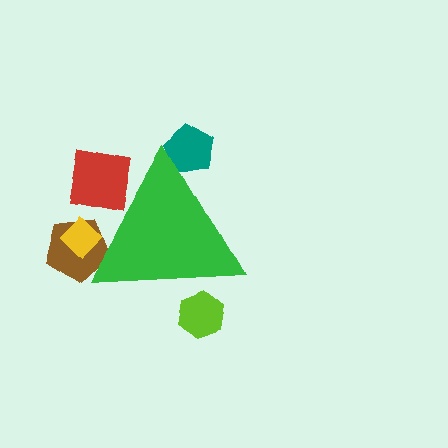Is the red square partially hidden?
Yes, the red square is partially hidden behind the green triangle.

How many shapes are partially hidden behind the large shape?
5 shapes are partially hidden.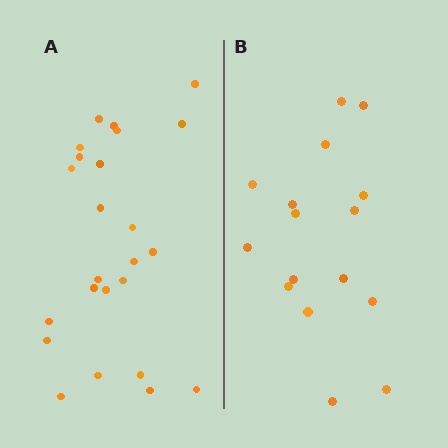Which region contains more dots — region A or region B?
Region A (the left region) has more dots.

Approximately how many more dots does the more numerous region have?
Region A has roughly 8 or so more dots than region B.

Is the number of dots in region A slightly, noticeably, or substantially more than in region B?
Region A has substantially more. The ratio is roughly 1.5 to 1.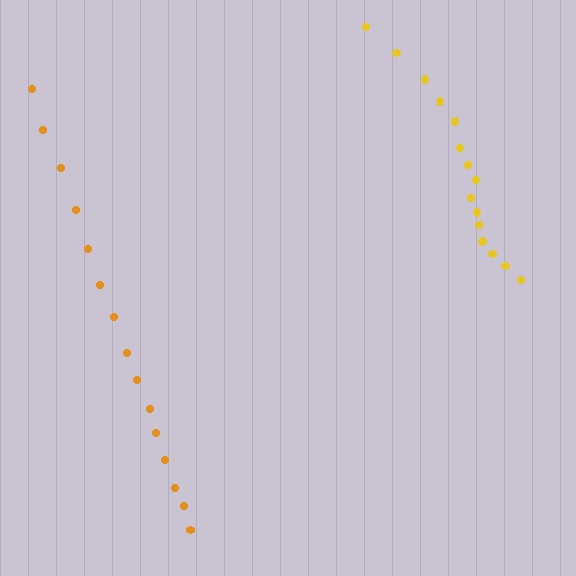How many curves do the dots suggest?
There are 2 distinct paths.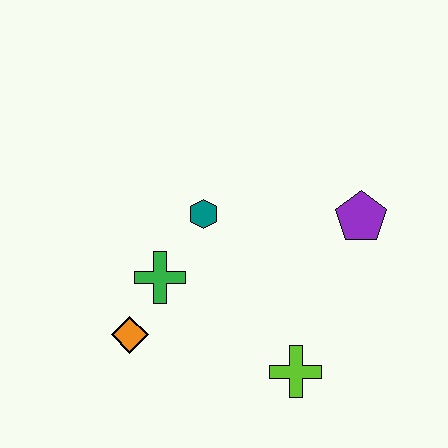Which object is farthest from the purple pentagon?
The orange diamond is farthest from the purple pentagon.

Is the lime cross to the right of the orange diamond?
Yes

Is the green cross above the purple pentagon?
No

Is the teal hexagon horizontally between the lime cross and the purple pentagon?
No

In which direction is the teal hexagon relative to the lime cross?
The teal hexagon is above the lime cross.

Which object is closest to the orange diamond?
The green cross is closest to the orange diamond.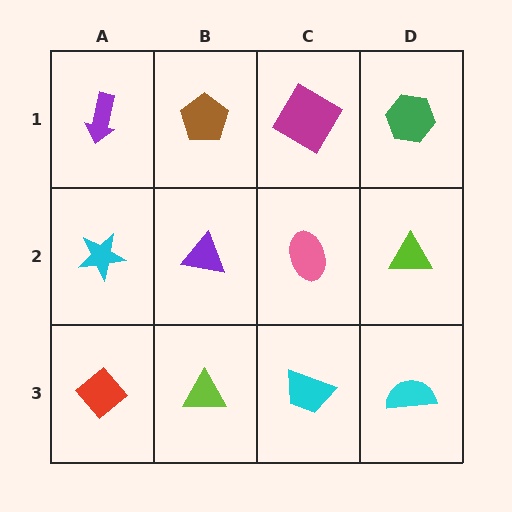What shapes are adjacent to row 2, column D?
A green hexagon (row 1, column D), a cyan semicircle (row 3, column D), a pink ellipse (row 2, column C).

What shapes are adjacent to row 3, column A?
A cyan star (row 2, column A), a lime triangle (row 3, column B).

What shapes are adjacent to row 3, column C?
A pink ellipse (row 2, column C), a lime triangle (row 3, column B), a cyan semicircle (row 3, column D).